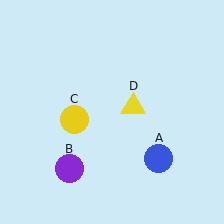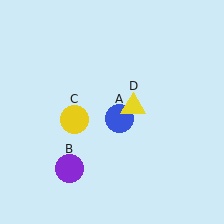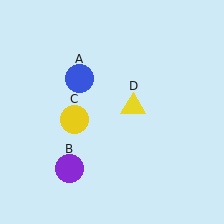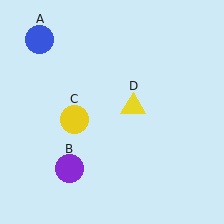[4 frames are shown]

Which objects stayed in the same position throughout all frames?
Purple circle (object B) and yellow circle (object C) and yellow triangle (object D) remained stationary.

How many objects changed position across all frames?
1 object changed position: blue circle (object A).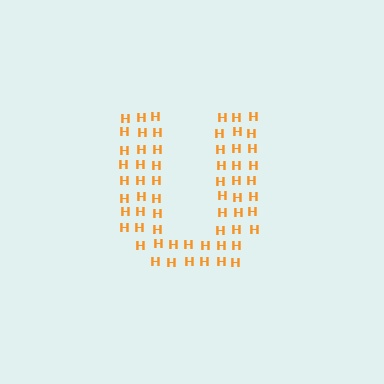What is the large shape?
The large shape is the letter U.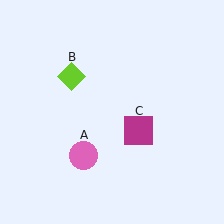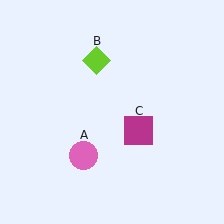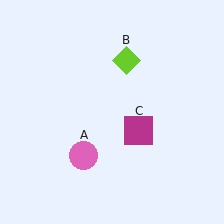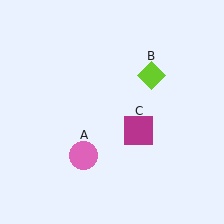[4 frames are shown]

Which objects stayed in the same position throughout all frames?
Pink circle (object A) and magenta square (object C) remained stationary.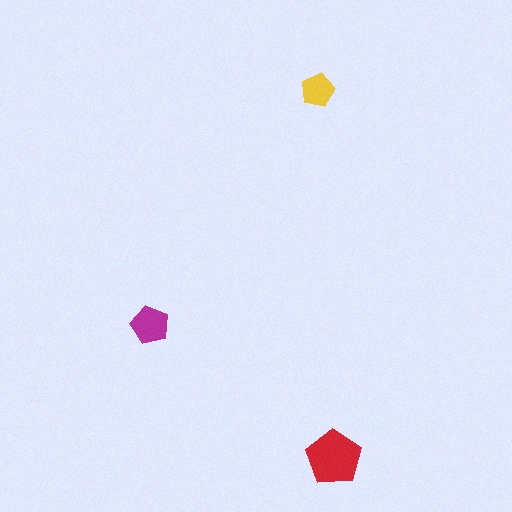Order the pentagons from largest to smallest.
the red one, the magenta one, the yellow one.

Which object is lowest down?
The red pentagon is bottommost.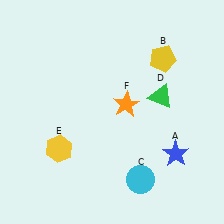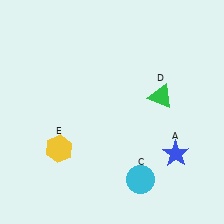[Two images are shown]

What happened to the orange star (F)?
The orange star (F) was removed in Image 2. It was in the top-right area of Image 1.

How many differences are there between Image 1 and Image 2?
There are 2 differences between the two images.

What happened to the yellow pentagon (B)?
The yellow pentagon (B) was removed in Image 2. It was in the top-right area of Image 1.